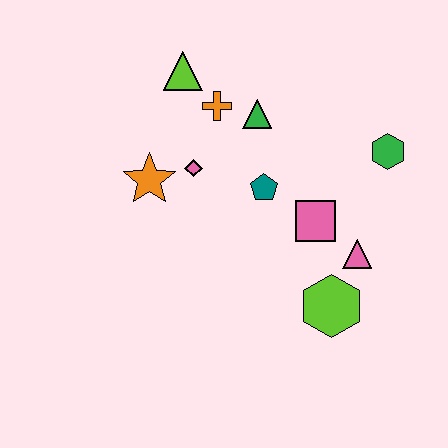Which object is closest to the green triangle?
The orange cross is closest to the green triangle.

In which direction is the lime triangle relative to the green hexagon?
The lime triangle is to the left of the green hexagon.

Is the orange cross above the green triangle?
Yes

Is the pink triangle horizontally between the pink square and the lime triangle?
No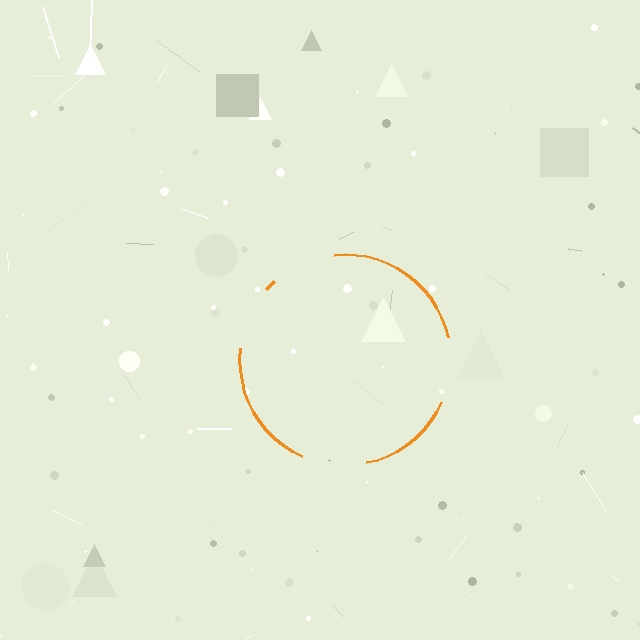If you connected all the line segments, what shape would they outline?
They would outline a circle.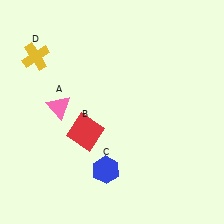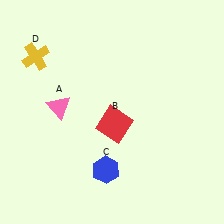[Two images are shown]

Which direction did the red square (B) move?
The red square (B) moved right.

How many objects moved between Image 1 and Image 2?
1 object moved between the two images.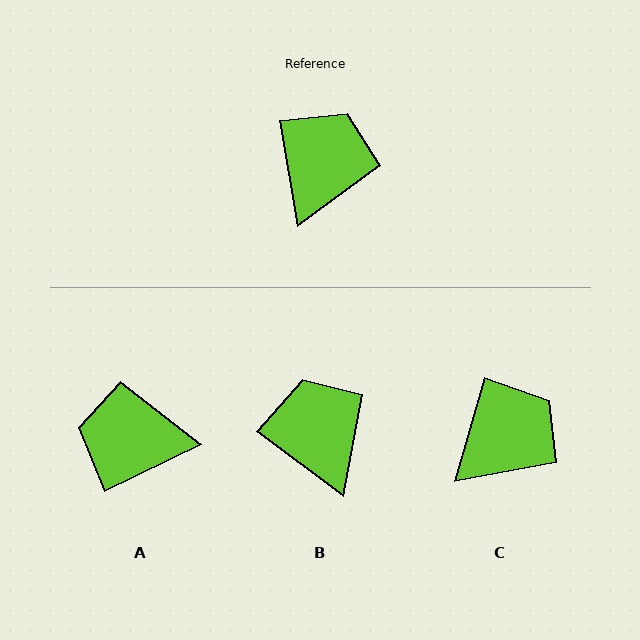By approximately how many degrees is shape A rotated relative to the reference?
Approximately 106 degrees counter-clockwise.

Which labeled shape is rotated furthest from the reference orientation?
A, about 106 degrees away.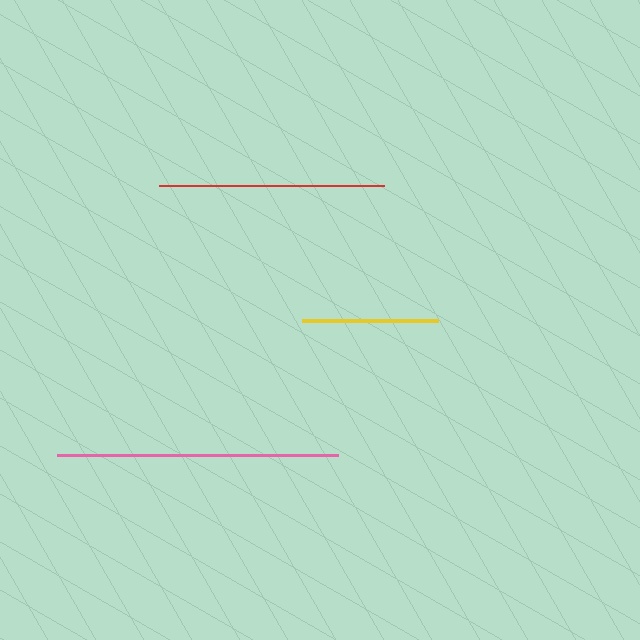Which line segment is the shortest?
The yellow line is the shortest at approximately 137 pixels.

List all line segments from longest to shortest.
From longest to shortest: pink, red, yellow.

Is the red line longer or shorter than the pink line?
The pink line is longer than the red line.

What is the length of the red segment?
The red segment is approximately 225 pixels long.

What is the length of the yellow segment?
The yellow segment is approximately 137 pixels long.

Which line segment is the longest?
The pink line is the longest at approximately 281 pixels.